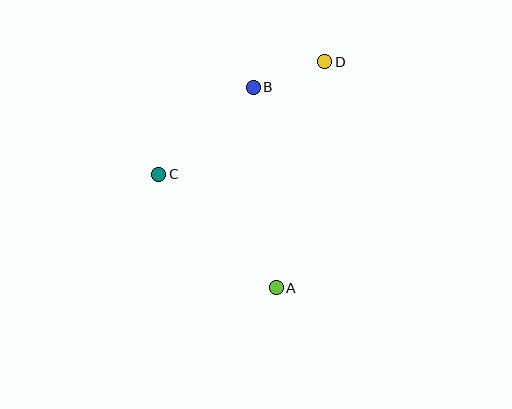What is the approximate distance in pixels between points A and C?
The distance between A and C is approximately 163 pixels.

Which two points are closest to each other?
Points B and D are closest to each other.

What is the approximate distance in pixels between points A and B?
The distance between A and B is approximately 201 pixels.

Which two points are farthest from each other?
Points A and D are farthest from each other.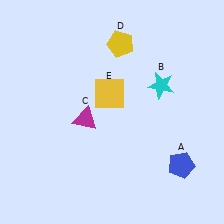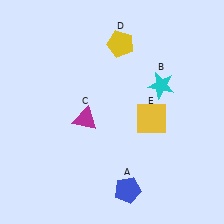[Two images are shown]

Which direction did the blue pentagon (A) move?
The blue pentagon (A) moved left.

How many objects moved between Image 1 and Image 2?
2 objects moved between the two images.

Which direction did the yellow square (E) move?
The yellow square (E) moved right.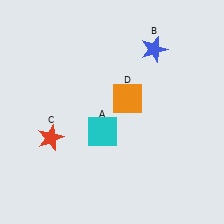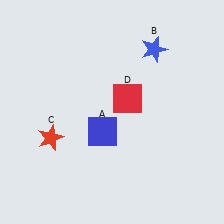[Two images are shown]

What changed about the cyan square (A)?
In Image 1, A is cyan. In Image 2, it changed to blue.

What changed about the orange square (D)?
In Image 1, D is orange. In Image 2, it changed to red.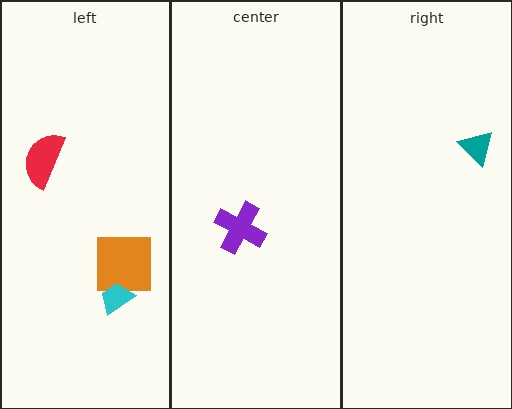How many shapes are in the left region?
3.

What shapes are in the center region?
The purple cross.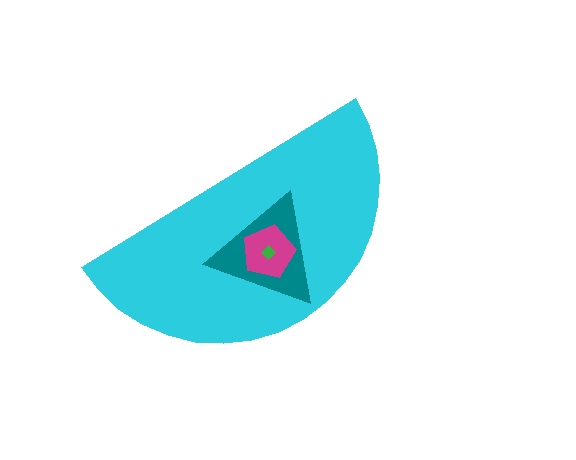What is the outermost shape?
The cyan semicircle.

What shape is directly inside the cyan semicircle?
The teal triangle.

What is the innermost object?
The green diamond.